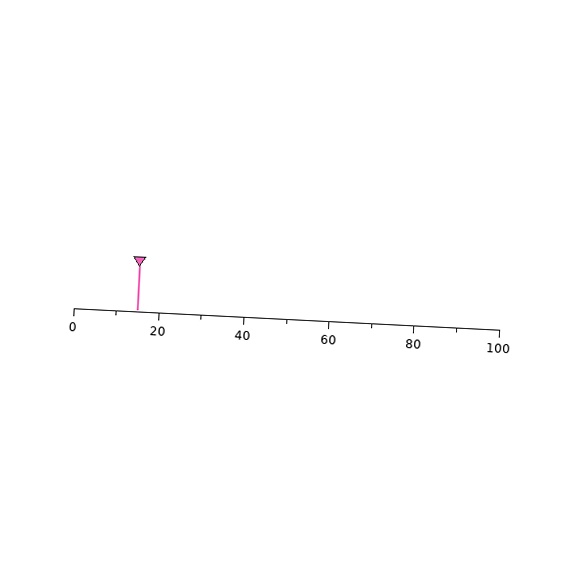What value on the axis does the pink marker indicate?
The marker indicates approximately 15.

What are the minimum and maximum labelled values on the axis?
The axis runs from 0 to 100.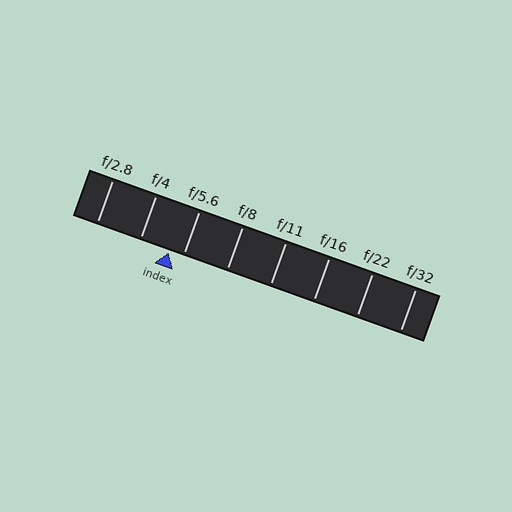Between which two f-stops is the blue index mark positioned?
The index mark is between f/4 and f/5.6.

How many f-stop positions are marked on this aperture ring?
There are 8 f-stop positions marked.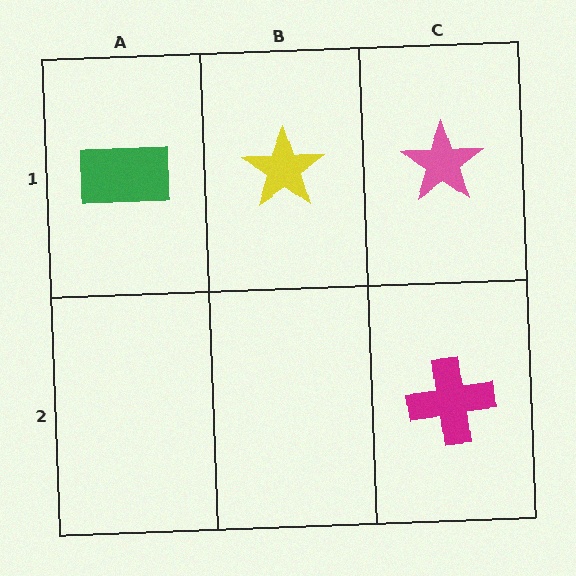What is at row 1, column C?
A pink star.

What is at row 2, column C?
A magenta cross.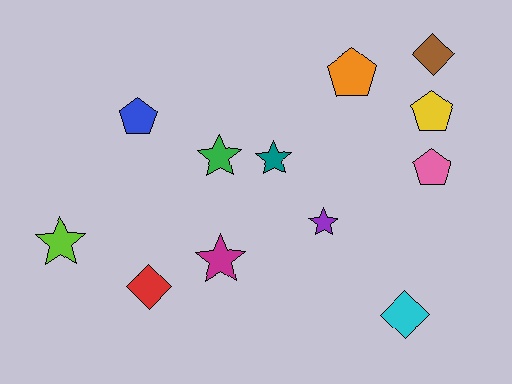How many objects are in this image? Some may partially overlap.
There are 12 objects.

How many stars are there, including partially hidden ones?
There are 5 stars.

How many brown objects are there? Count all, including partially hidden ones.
There is 1 brown object.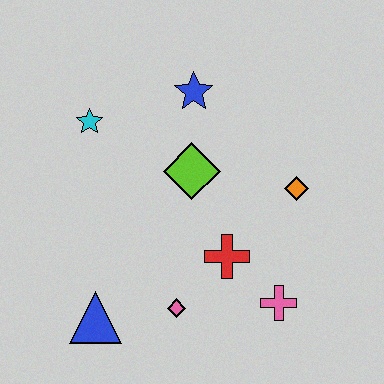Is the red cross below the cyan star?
Yes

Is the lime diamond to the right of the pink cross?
No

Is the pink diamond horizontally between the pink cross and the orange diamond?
No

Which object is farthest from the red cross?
The cyan star is farthest from the red cross.